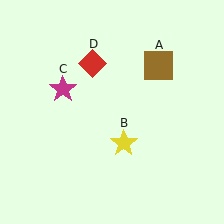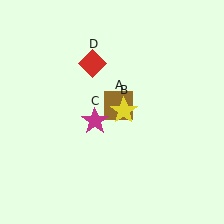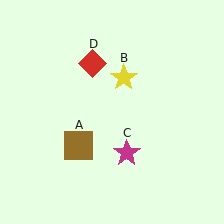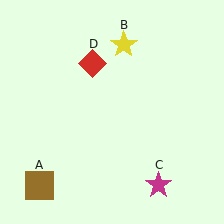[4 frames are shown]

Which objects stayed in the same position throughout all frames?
Red diamond (object D) remained stationary.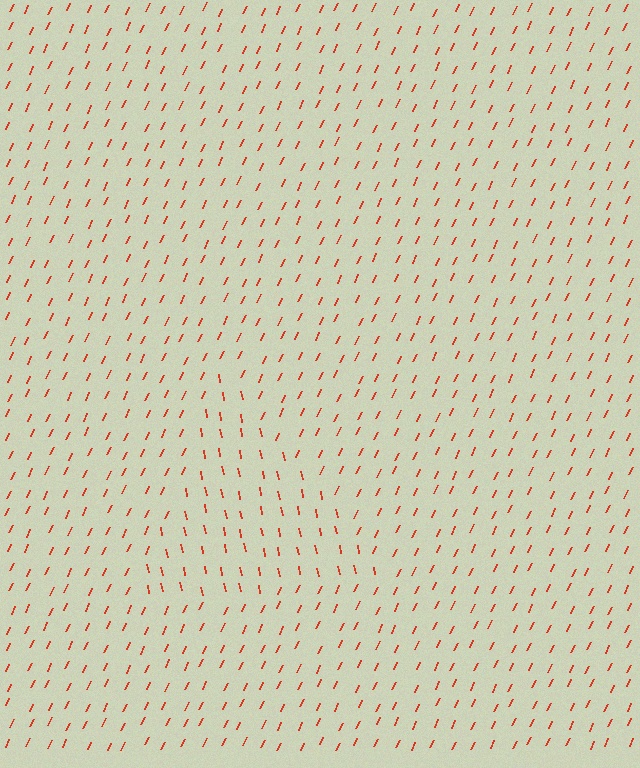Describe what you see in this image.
The image is filled with small red line segments. A triangle region in the image has lines oriented differently from the surrounding lines, creating a visible texture boundary.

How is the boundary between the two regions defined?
The boundary is defined purely by a change in line orientation (approximately 37 degrees difference). All lines are the same color and thickness.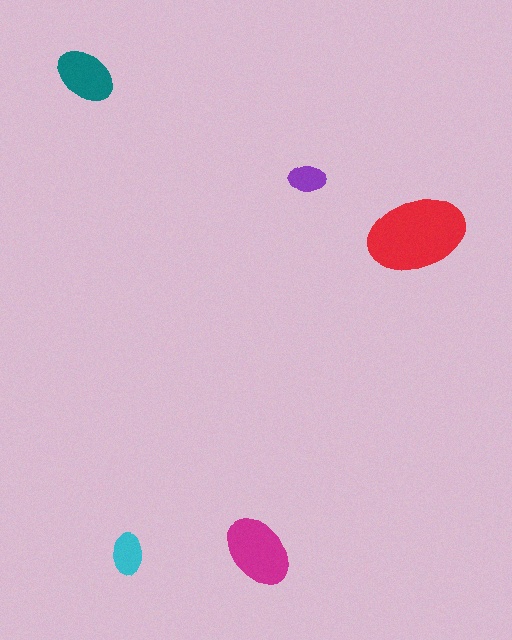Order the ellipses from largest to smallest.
the red one, the magenta one, the teal one, the cyan one, the purple one.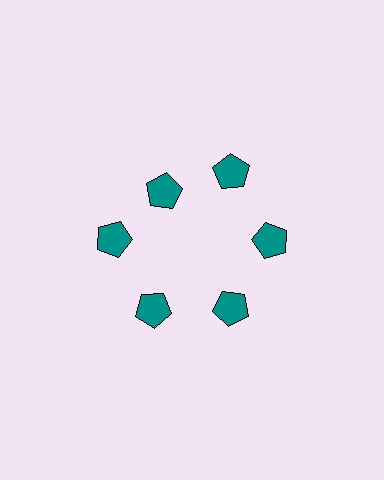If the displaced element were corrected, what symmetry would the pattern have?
It would have 6-fold rotational symmetry — the pattern would map onto itself every 60 degrees.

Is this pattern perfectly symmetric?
No. The 6 teal pentagons are arranged in a ring, but one element near the 11 o'clock position is pulled inward toward the center, breaking the 6-fold rotational symmetry.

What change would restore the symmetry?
The symmetry would be restored by moving it outward, back onto the ring so that all 6 pentagons sit at equal angles and equal distance from the center.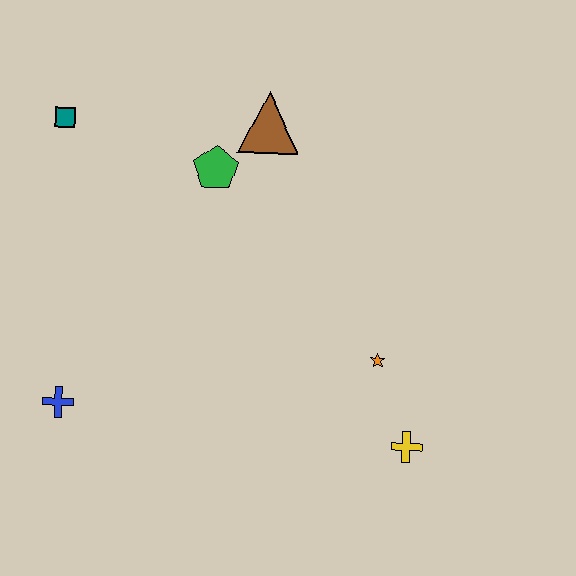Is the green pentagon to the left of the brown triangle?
Yes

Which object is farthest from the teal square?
The yellow cross is farthest from the teal square.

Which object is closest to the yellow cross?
The orange star is closest to the yellow cross.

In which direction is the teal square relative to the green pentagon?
The teal square is to the left of the green pentagon.